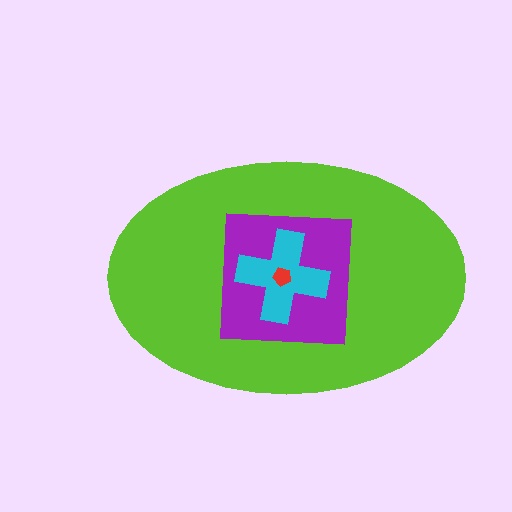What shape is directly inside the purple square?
The cyan cross.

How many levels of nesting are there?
4.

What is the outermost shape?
The lime ellipse.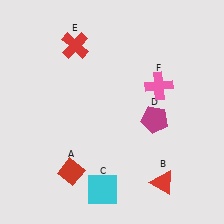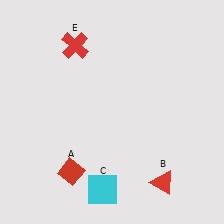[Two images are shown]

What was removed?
The pink cross (F), the magenta pentagon (D) were removed in Image 2.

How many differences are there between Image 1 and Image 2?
There are 2 differences between the two images.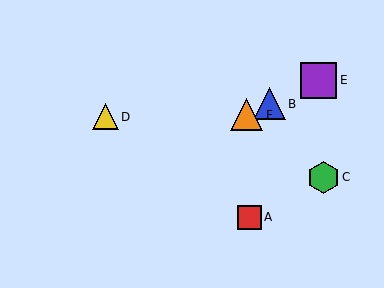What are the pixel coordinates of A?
Object A is at (249, 217).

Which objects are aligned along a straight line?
Objects B, E, F are aligned along a straight line.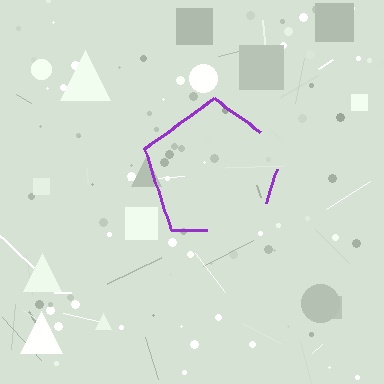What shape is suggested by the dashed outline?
The dashed outline suggests a pentagon.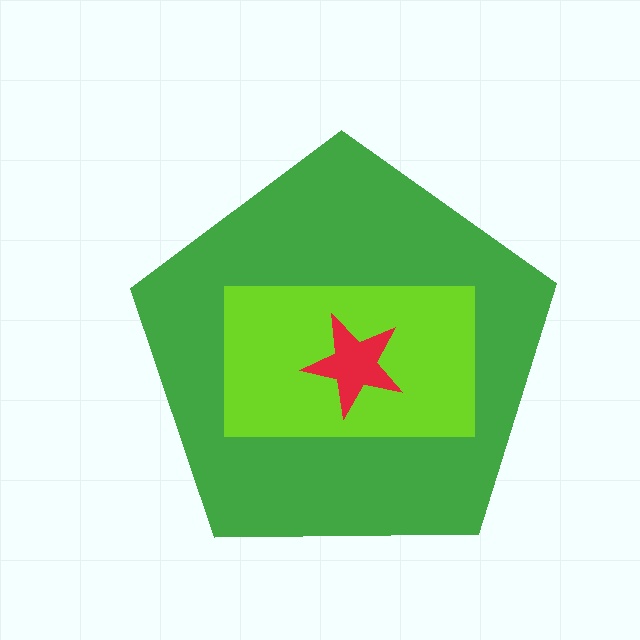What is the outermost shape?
The green pentagon.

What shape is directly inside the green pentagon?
The lime rectangle.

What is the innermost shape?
The red star.